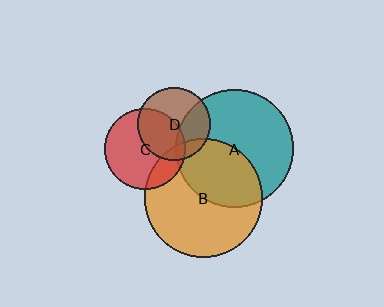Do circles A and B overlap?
Yes.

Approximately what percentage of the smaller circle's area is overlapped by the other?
Approximately 40%.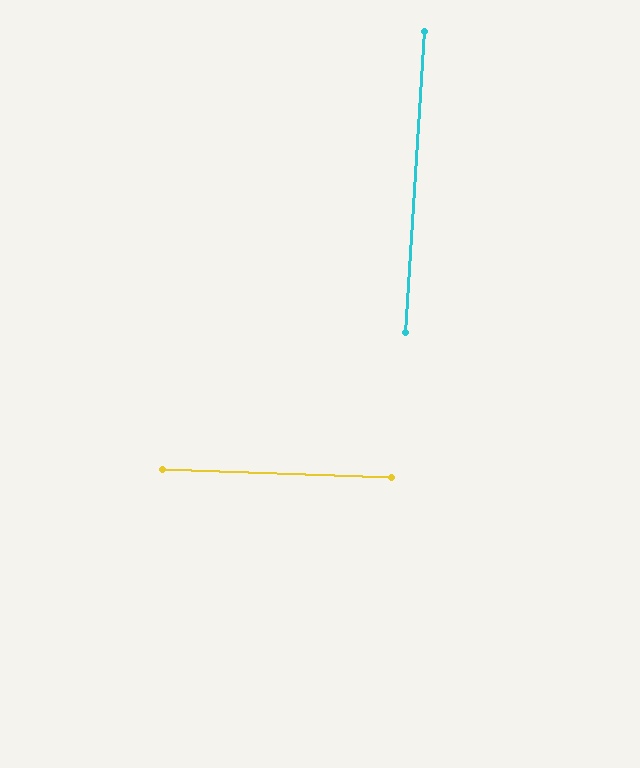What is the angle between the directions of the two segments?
Approximately 88 degrees.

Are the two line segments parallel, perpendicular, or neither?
Perpendicular — they meet at approximately 88°.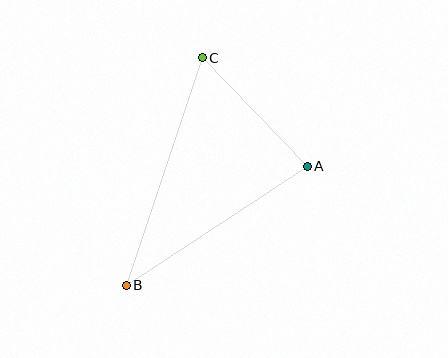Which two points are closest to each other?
Points A and C are closest to each other.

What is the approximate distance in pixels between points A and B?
The distance between A and B is approximately 217 pixels.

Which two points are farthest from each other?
Points B and C are farthest from each other.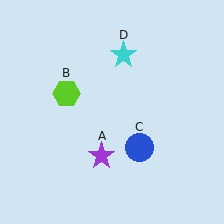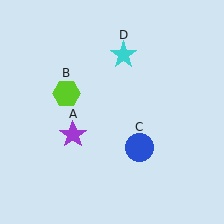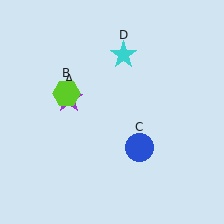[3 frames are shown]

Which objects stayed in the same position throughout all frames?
Lime hexagon (object B) and blue circle (object C) and cyan star (object D) remained stationary.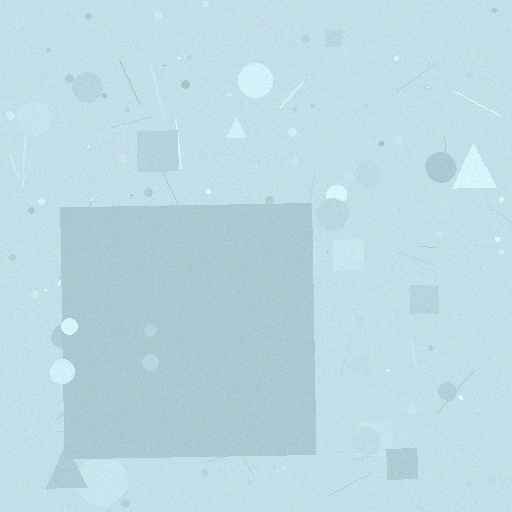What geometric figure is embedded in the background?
A square is embedded in the background.